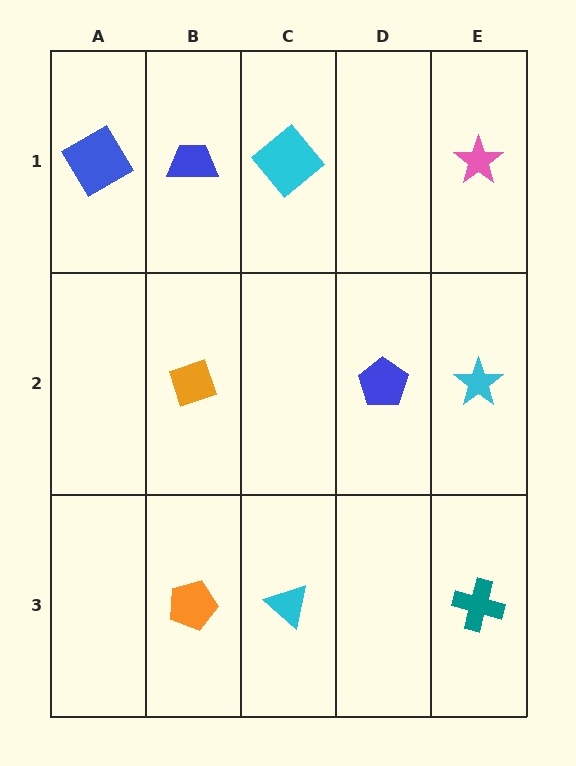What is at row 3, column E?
A teal cross.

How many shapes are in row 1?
4 shapes.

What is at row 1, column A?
A blue diamond.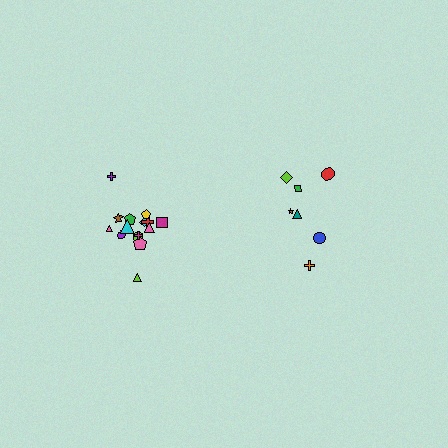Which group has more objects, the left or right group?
The left group.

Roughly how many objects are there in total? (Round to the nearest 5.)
Roughly 20 objects in total.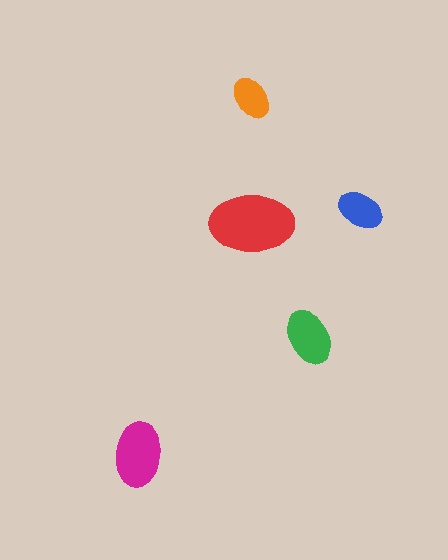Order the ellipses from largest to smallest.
the red one, the magenta one, the green one, the blue one, the orange one.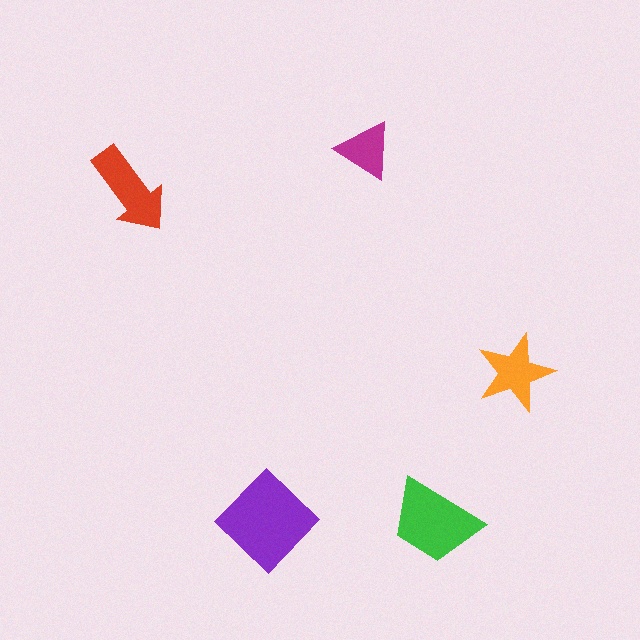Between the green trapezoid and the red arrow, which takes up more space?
The green trapezoid.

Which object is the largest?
The purple diamond.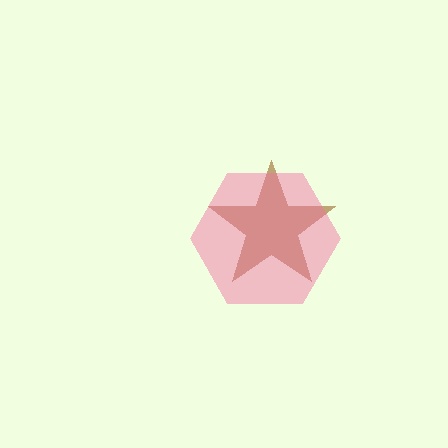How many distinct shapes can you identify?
There are 2 distinct shapes: a brown star, a pink hexagon.